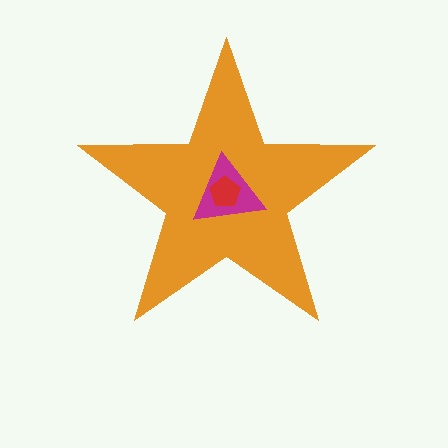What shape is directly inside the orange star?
The magenta triangle.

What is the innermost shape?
The red pentagon.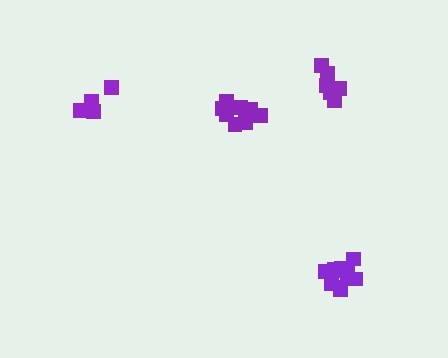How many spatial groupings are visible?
There are 4 spatial groupings.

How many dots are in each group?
Group 1: 5 dots, Group 2: 9 dots, Group 3: 11 dots, Group 4: 7 dots (32 total).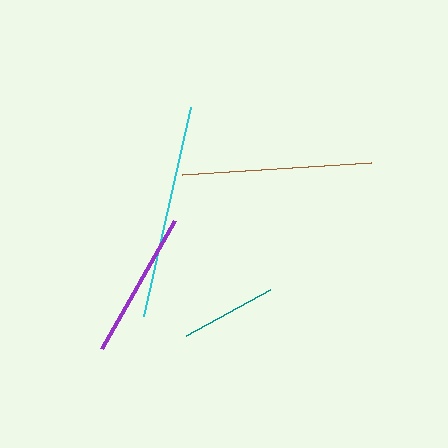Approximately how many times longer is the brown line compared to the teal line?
The brown line is approximately 2.0 times the length of the teal line.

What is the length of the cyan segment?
The cyan segment is approximately 213 pixels long.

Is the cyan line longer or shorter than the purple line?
The cyan line is longer than the purple line.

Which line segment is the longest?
The cyan line is the longest at approximately 213 pixels.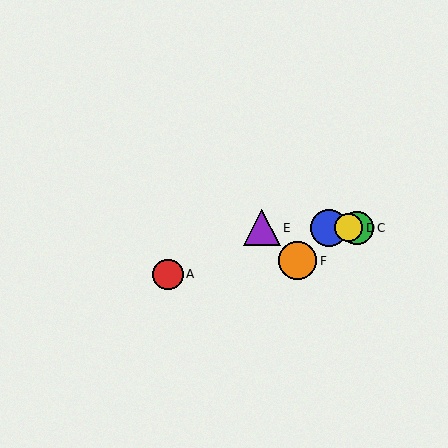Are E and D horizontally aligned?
Yes, both are at y≈228.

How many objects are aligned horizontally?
4 objects (B, C, D, E) are aligned horizontally.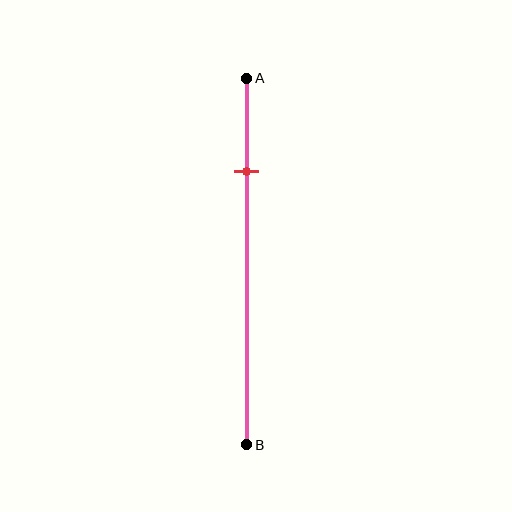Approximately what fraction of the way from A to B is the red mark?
The red mark is approximately 25% of the way from A to B.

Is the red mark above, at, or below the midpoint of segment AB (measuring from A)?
The red mark is above the midpoint of segment AB.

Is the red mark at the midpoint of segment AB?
No, the mark is at about 25% from A, not at the 50% midpoint.